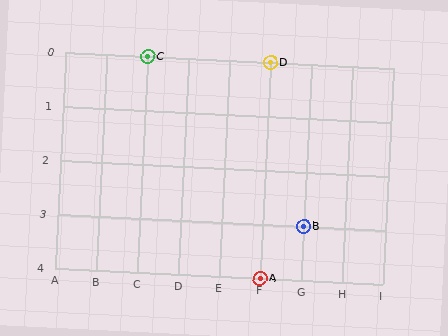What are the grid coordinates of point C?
Point C is at grid coordinates (C, 0).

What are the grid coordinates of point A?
Point A is at grid coordinates (F, 4).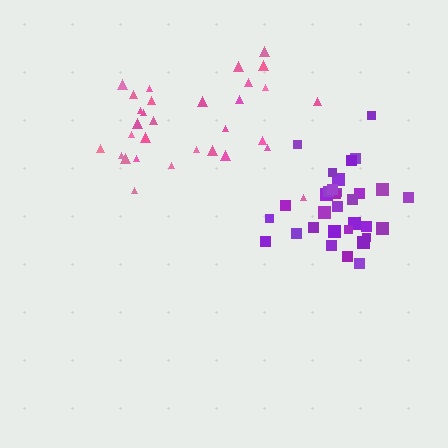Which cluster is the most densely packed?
Purple.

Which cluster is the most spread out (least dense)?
Pink.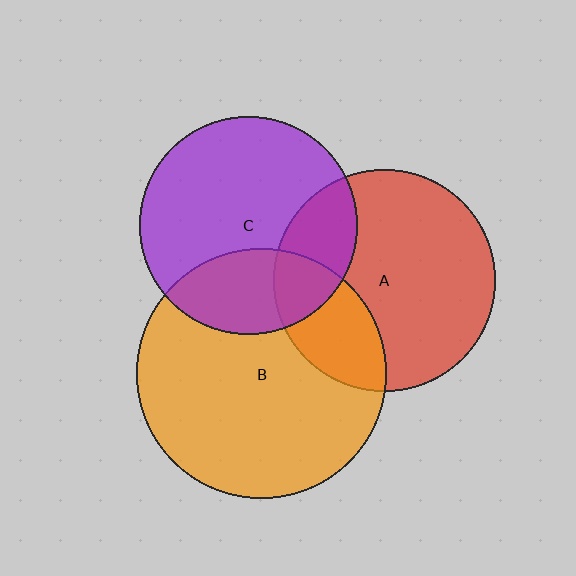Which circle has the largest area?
Circle B (orange).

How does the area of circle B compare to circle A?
Approximately 1.3 times.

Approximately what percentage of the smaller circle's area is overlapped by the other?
Approximately 25%.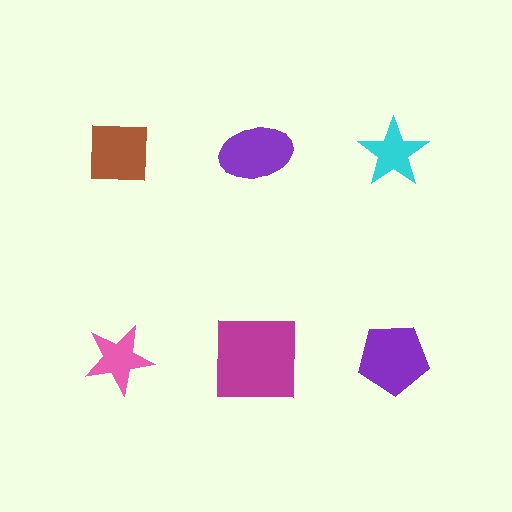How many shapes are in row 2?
3 shapes.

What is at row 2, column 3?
A purple pentagon.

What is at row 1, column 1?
A brown square.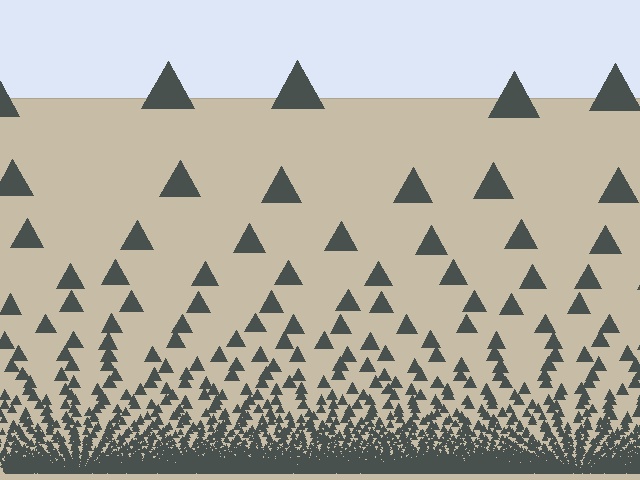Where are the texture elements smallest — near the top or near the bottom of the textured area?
Near the bottom.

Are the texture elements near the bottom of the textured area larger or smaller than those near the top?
Smaller. The gradient is inverted — elements near the bottom are smaller and denser.